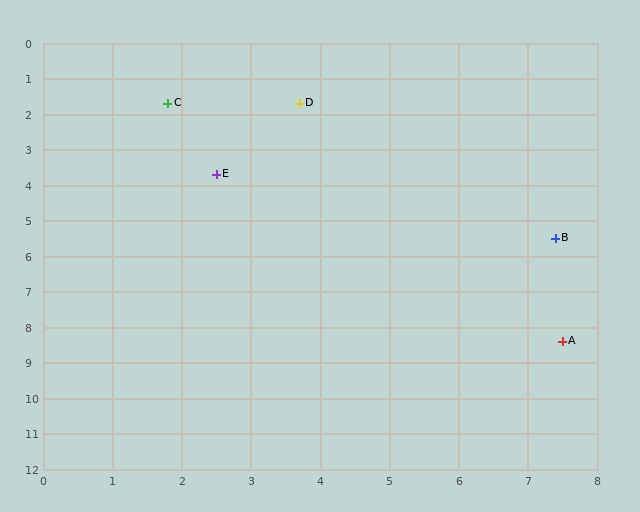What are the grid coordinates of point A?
Point A is at approximately (7.5, 8.4).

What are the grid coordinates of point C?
Point C is at approximately (1.8, 1.7).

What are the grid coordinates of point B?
Point B is at approximately (7.4, 5.5).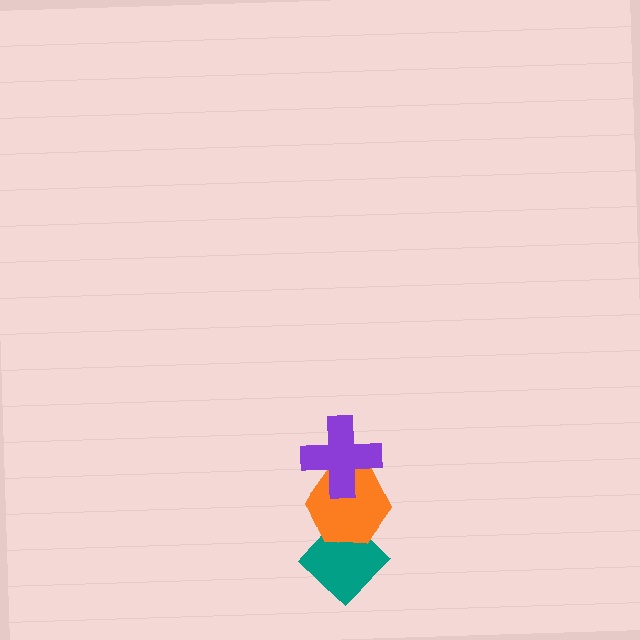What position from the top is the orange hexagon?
The orange hexagon is 2nd from the top.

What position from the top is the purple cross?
The purple cross is 1st from the top.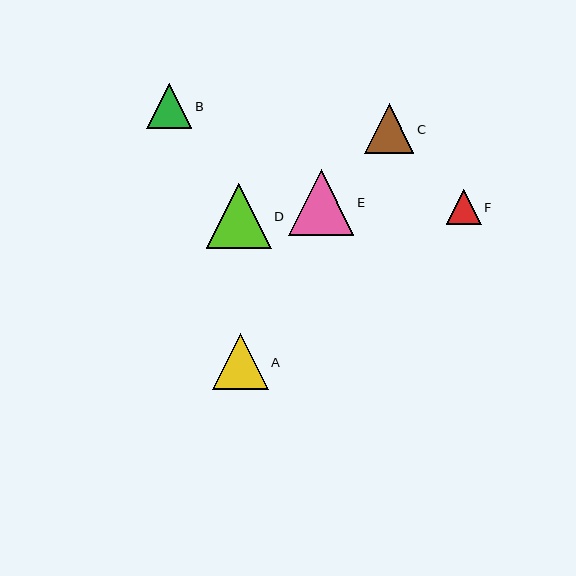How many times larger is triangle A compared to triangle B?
Triangle A is approximately 1.2 times the size of triangle B.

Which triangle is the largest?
Triangle E is the largest with a size of approximately 66 pixels.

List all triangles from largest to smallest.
From largest to smallest: E, D, A, C, B, F.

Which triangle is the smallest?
Triangle F is the smallest with a size of approximately 35 pixels.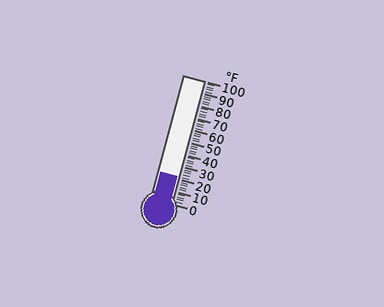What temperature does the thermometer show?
The thermometer shows approximately 22°F.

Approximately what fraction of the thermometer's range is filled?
The thermometer is filled to approximately 20% of its range.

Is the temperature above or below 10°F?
The temperature is above 10°F.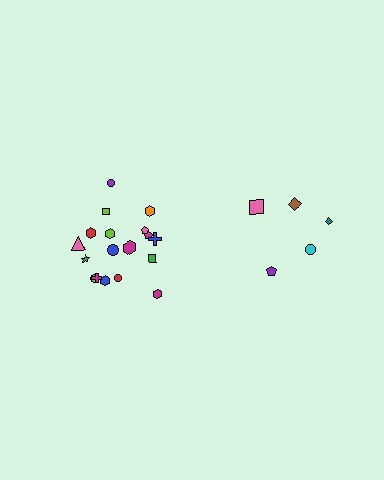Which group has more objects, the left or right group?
The left group.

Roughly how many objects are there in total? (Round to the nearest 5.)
Roughly 25 objects in total.